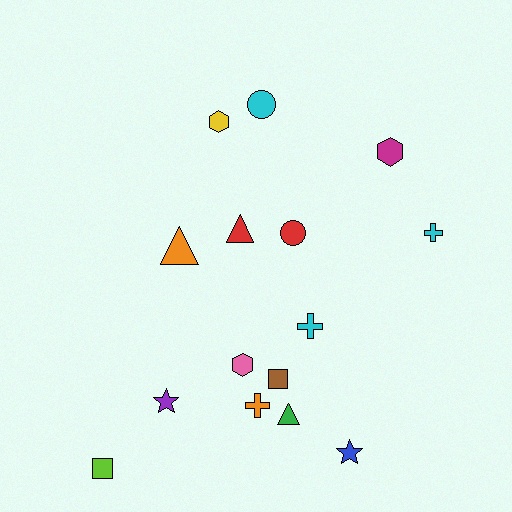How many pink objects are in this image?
There is 1 pink object.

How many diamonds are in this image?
There are no diamonds.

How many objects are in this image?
There are 15 objects.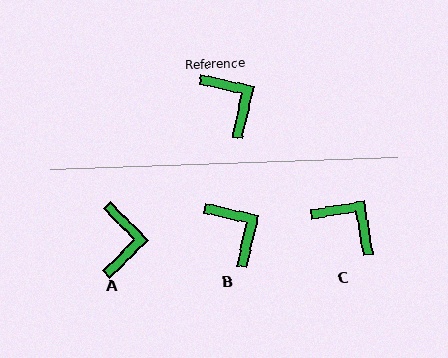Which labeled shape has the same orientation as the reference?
B.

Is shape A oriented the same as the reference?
No, it is off by about 32 degrees.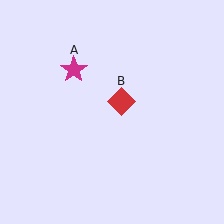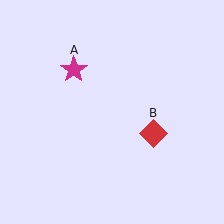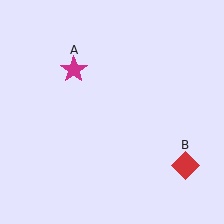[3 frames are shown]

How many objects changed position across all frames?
1 object changed position: red diamond (object B).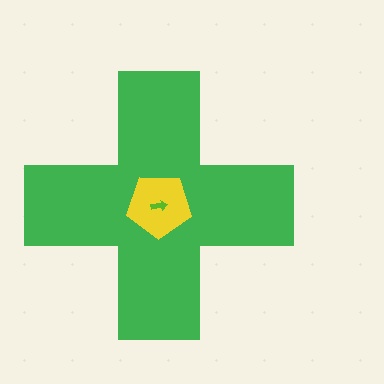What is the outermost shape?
The green cross.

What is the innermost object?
The lime arrow.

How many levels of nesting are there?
3.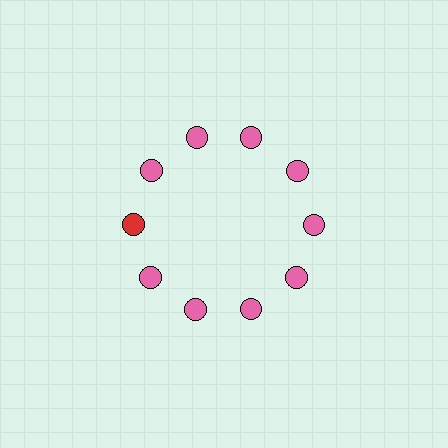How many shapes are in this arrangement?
There are 10 shapes arranged in a ring pattern.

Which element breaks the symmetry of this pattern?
The red circle at roughly the 9 o'clock position breaks the symmetry. All other shapes are pink circles.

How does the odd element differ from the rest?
It has a different color: red instead of pink.